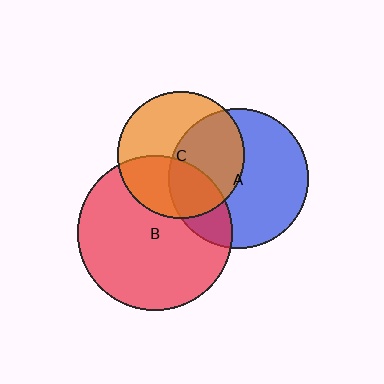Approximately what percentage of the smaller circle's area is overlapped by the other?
Approximately 35%.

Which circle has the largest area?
Circle B (red).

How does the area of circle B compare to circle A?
Approximately 1.2 times.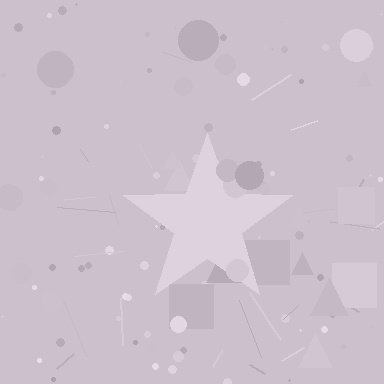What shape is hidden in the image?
A star is hidden in the image.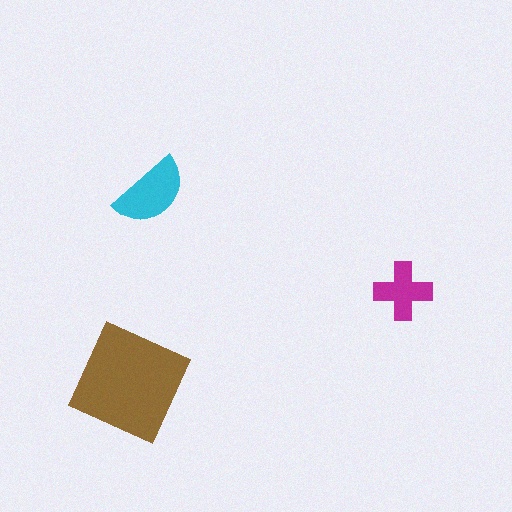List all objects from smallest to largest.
The magenta cross, the cyan semicircle, the brown square.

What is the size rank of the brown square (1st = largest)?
1st.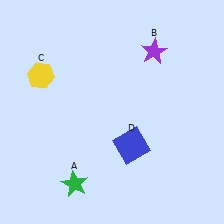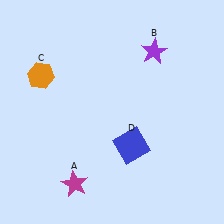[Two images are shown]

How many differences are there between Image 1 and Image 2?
There are 2 differences between the two images.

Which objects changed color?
A changed from green to magenta. C changed from yellow to orange.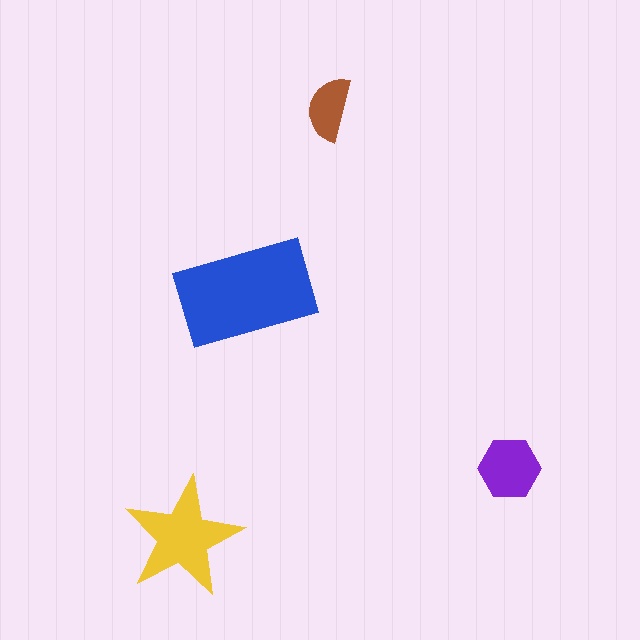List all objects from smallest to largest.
The brown semicircle, the purple hexagon, the yellow star, the blue rectangle.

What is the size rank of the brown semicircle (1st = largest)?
4th.